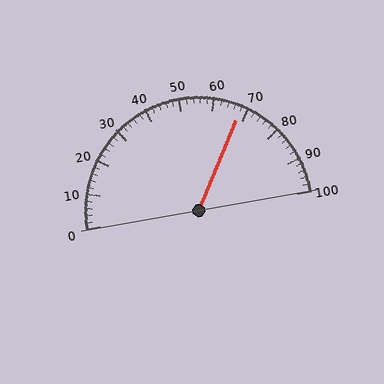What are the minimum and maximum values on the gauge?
The gauge ranges from 0 to 100.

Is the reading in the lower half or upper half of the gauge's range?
The reading is in the upper half of the range (0 to 100).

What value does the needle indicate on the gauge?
The needle indicates approximately 68.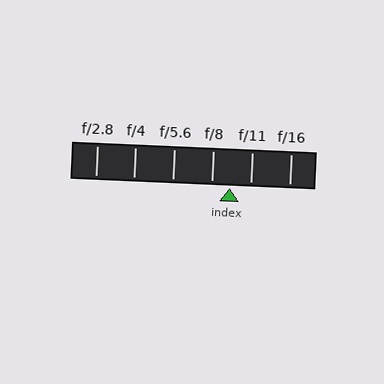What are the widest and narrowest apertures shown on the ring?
The widest aperture shown is f/2.8 and the narrowest is f/16.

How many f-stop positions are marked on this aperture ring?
There are 6 f-stop positions marked.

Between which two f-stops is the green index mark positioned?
The index mark is between f/8 and f/11.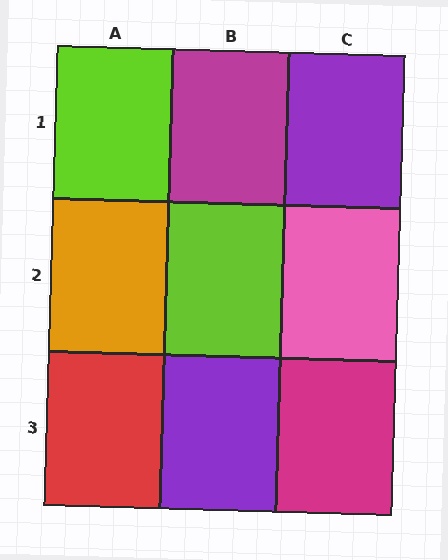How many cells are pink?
1 cell is pink.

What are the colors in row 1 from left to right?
Lime, magenta, purple.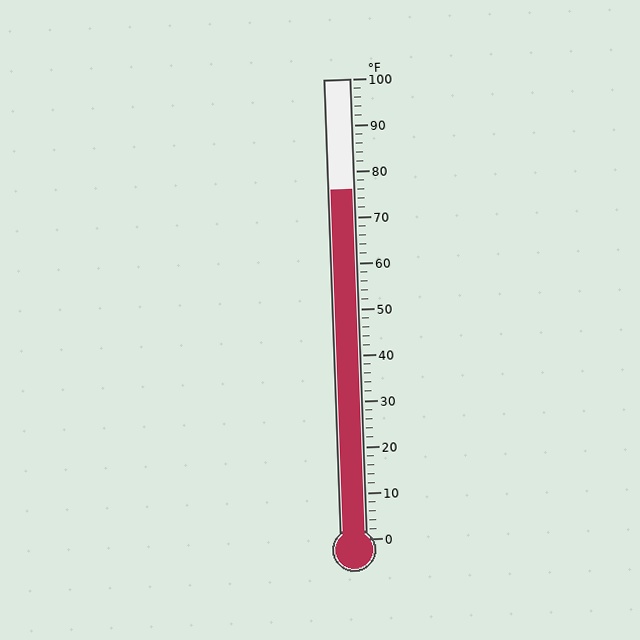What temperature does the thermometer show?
The thermometer shows approximately 76°F.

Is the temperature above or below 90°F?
The temperature is below 90°F.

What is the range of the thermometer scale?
The thermometer scale ranges from 0°F to 100°F.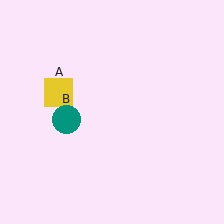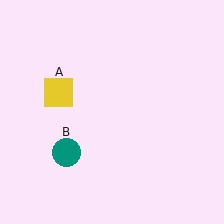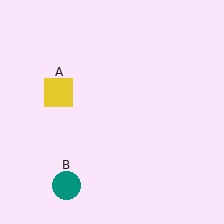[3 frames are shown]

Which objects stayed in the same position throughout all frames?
Yellow square (object A) remained stationary.